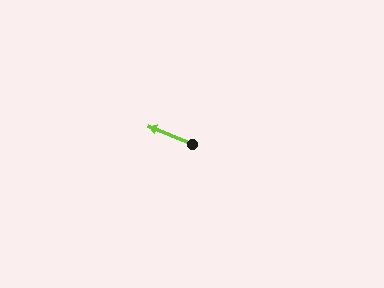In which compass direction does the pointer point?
West.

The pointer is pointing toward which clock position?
Roughly 10 o'clock.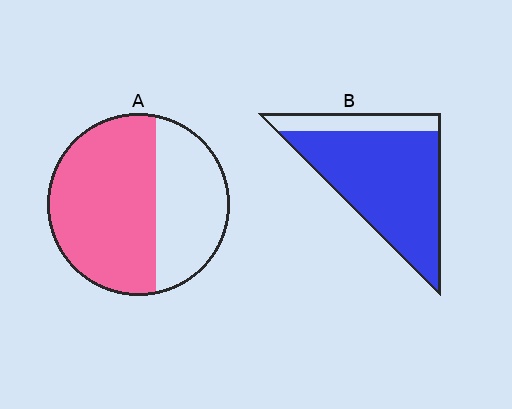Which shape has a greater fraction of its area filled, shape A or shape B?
Shape B.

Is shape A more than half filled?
Yes.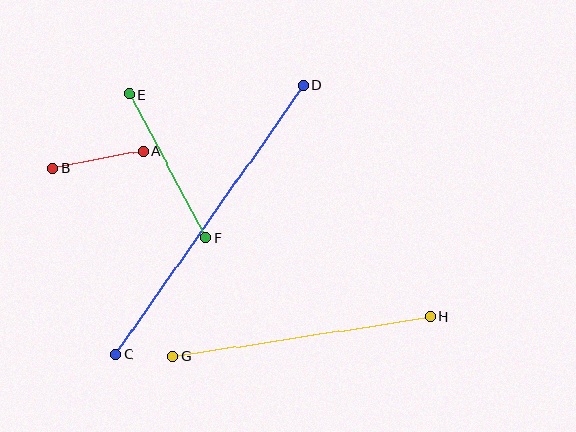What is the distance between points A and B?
The distance is approximately 92 pixels.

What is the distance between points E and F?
The distance is approximately 163 pixels.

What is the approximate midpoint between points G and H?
The midpoint is at approximately (301, 336) pixels.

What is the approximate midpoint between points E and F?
The midpoint is at approximately (167, 166) pixels.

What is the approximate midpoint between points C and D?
The midpoint is at approximately (209, 220) pixels.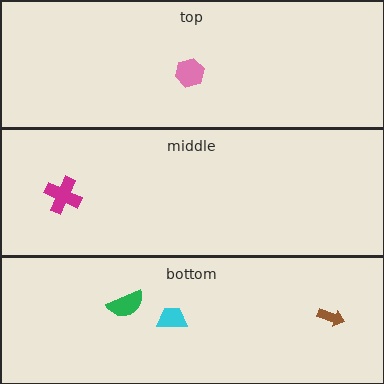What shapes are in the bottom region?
The cyan trapezoid, the green semicircle, the brown arrow.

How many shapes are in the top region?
1.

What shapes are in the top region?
The pink hexagon.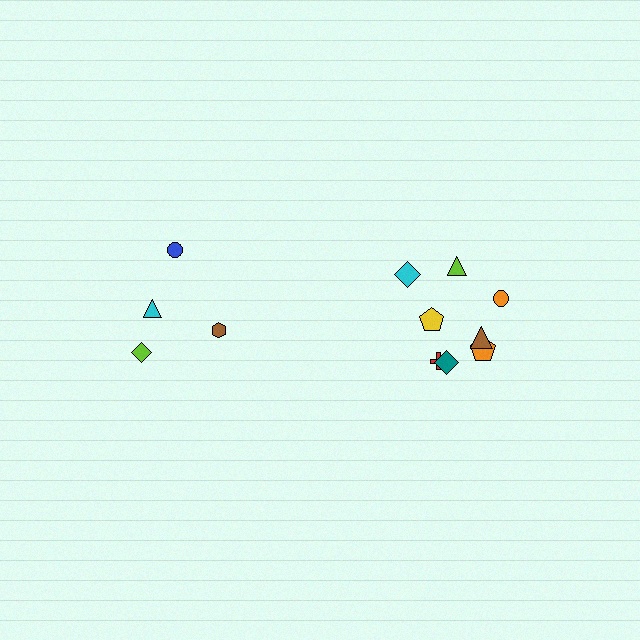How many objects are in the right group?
There are 8 objects.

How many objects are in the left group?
There are 4 objects.